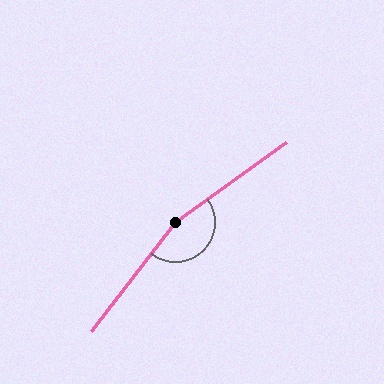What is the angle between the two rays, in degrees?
Approximately 163 degrees.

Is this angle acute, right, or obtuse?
It is obtuse.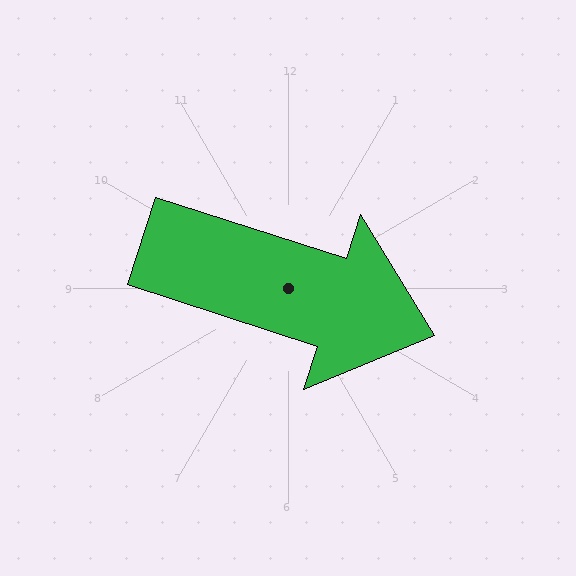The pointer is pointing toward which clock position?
Roughly 4 o'clock.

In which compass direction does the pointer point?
East.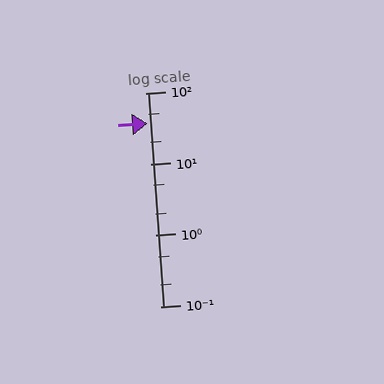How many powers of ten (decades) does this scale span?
The scale spans 3 decades, from 0.1 to 100.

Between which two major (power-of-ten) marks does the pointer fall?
The pointer is between 10 and 100.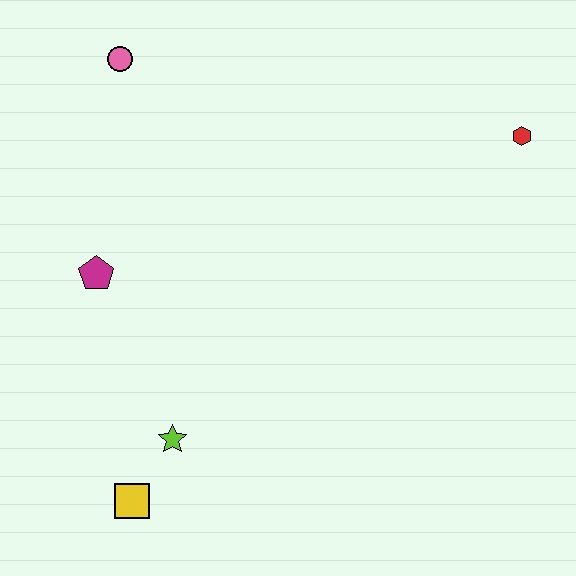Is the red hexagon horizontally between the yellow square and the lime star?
No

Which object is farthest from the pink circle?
The yellow square is farthest from the pink circle.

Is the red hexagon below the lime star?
No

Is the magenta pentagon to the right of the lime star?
No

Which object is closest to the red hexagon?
The pink circle is closest to the red hexagon.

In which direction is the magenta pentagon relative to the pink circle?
The magenta pentagon is below the pink circle.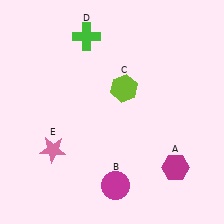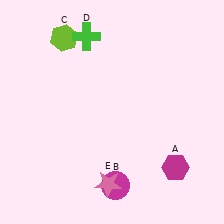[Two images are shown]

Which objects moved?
The objects that moved are: the lime hexagon (C), the pink star (E).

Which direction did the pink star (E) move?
The pink star (E) moved right.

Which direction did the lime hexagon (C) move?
The lime hexagon (C) moved left.